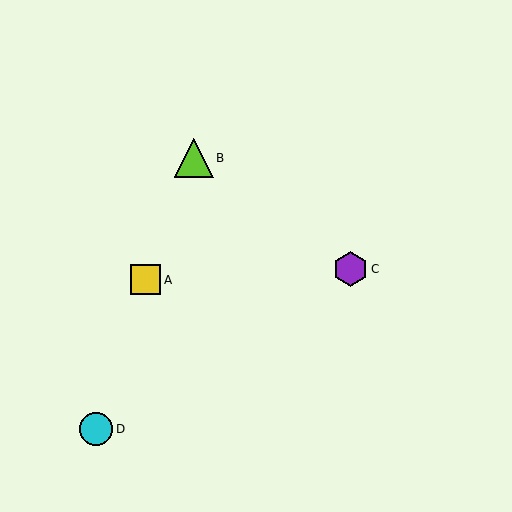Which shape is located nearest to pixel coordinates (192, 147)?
The lime triangle (labeled B) at (194, 158) is nearest to that location.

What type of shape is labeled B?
Shape B is a lime triangle.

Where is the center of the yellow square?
The center of the yellow square is at (146, 280).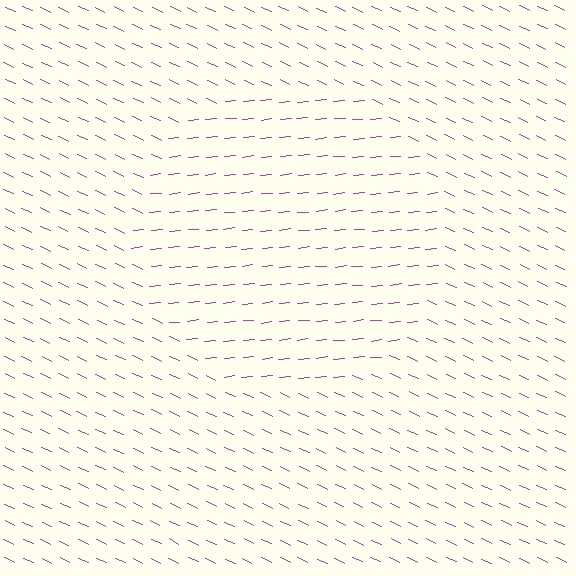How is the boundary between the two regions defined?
The boundary is defined purely by a change in line orientation (approximately 31 degrees difference). All lines are the same color and thickness.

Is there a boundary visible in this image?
Yes, there is a texture boundary formed by a change in line orientation.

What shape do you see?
I see a circle.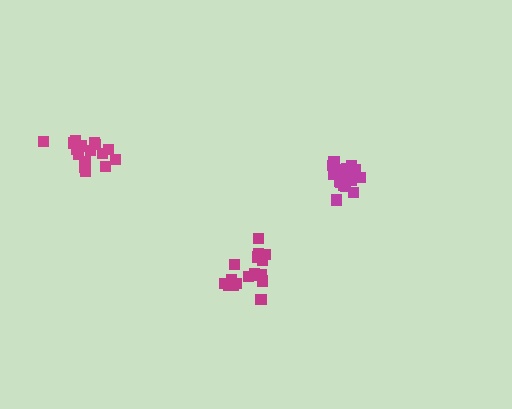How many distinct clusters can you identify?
There are 3 distinct clusters.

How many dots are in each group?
Group 1: 18 dots, Group 2: 18 dots, Group 3: 17 dots (53 total).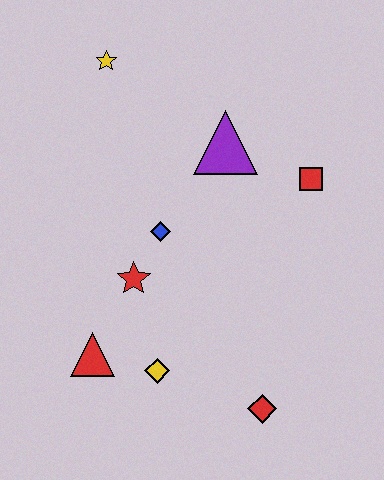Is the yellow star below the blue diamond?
No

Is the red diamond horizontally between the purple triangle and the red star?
No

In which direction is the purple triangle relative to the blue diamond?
The purple triangle is above the blue diamond.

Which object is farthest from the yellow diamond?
The yellow star is farthest from the yellow diamond.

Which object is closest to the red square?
The purple triangle is closest to the red square.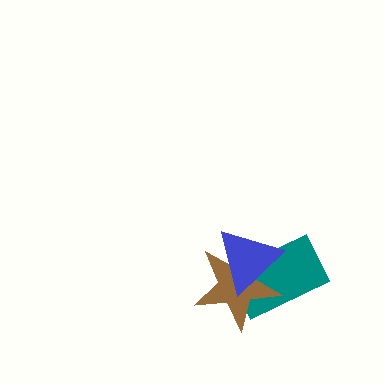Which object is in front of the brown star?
The blue triangle is in front of the brown star.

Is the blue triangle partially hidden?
No, no other shape covers it.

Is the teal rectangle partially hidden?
Yes, it is partially covered by another shape.